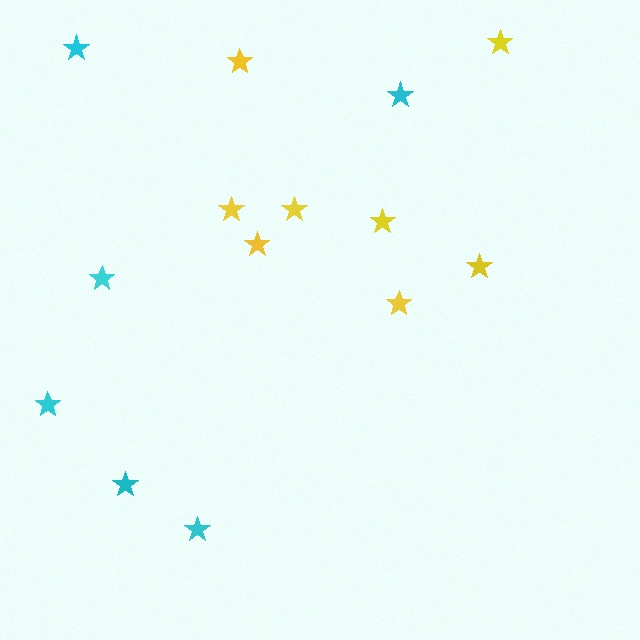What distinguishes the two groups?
There are 2 groups: one group of cyan stars (6) and one group of yellow stars (8).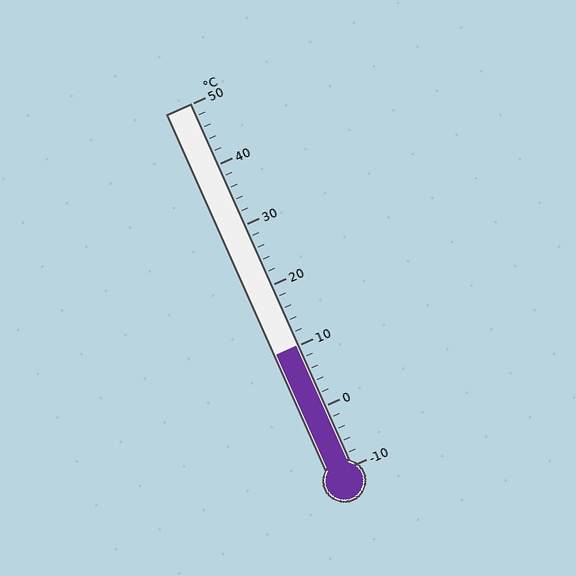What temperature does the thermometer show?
The thermometer shows approximately 10°C.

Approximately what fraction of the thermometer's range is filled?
The thermometer is filled to approximately 35% of its range.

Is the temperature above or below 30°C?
The temperature is below 30°C.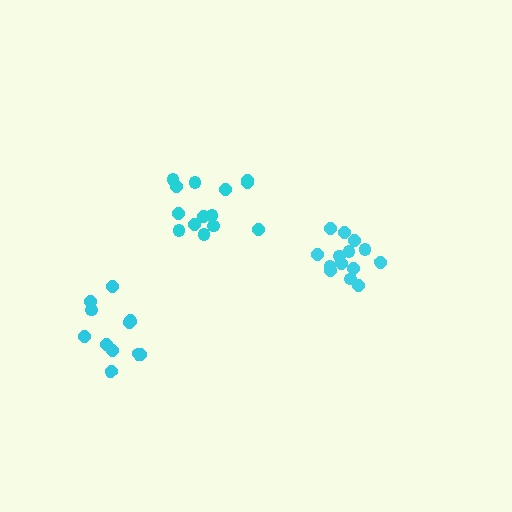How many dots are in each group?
Group 1: 14 dots, Group 2: 11 dots, Group 3: 14 dots (39 total).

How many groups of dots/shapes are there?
There are 3 groups.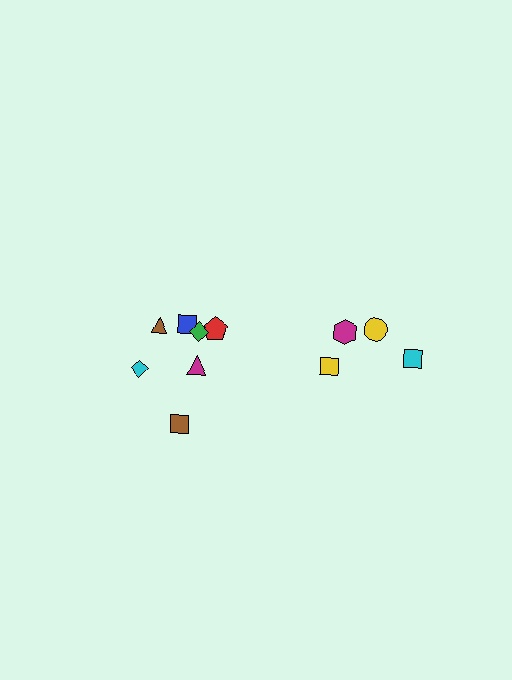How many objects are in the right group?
There are 4 objects.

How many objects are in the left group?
There are 7 objects.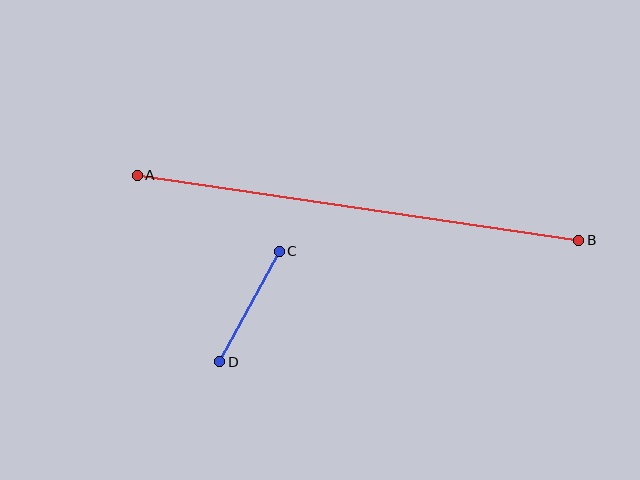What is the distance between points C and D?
The distance is approximately 125 pixels.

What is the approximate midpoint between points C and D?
The midpoint is at approximately (250, 307) pixels.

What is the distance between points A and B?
The distance is approximately 446 pixels.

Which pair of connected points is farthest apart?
Points A and B are farthest apart.